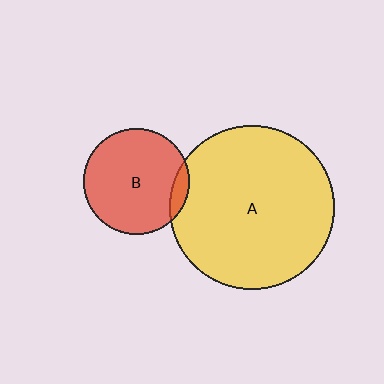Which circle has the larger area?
Circle A (yellow).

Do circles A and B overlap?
Yes.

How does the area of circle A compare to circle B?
Approximately 2.4 times.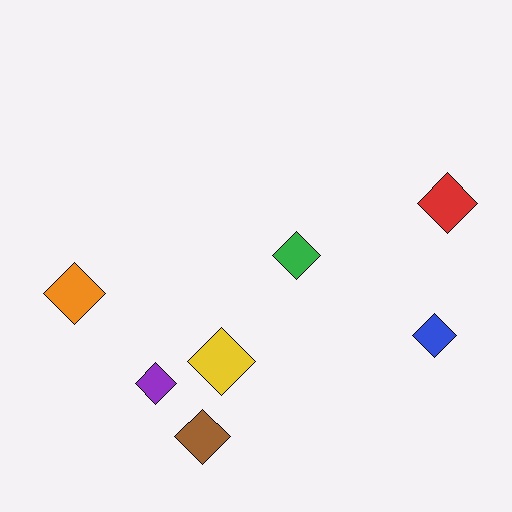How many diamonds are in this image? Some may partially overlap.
There are 7 diamonds.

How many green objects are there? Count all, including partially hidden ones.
There is 1 green object.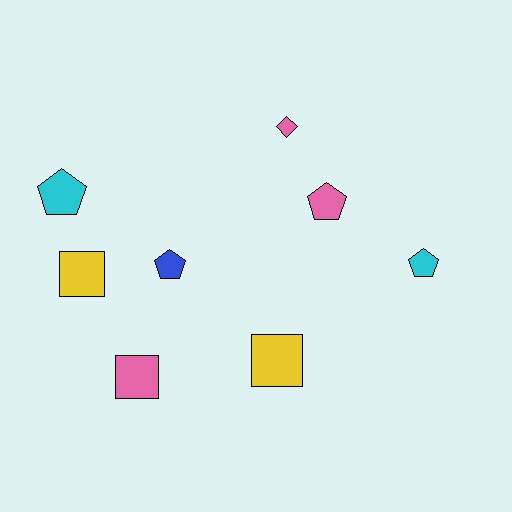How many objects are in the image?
There are 8 objects.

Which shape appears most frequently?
Pentagon, with 4 objects.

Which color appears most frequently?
Pink, with 3 objects.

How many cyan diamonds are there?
There are no cyan diamonds.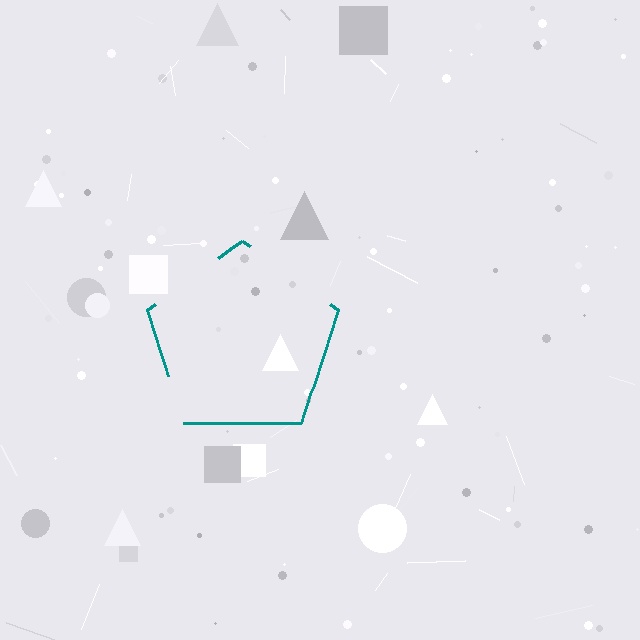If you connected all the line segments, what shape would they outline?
They would outline a pentagon.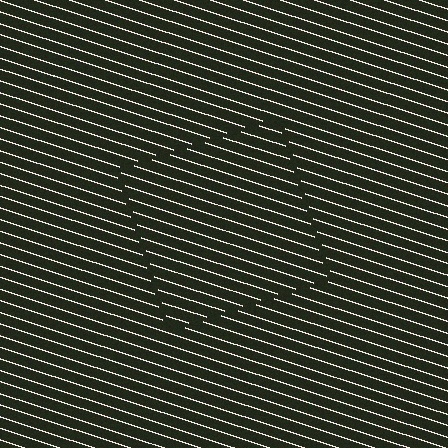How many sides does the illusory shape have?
4 sides — the line-ends trace a square.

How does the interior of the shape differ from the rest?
The interior of the shape contains the same grating, shifted by half a period — the contour is defined by the phase discontinuity where line-ends from the inner and outer gratings abut.